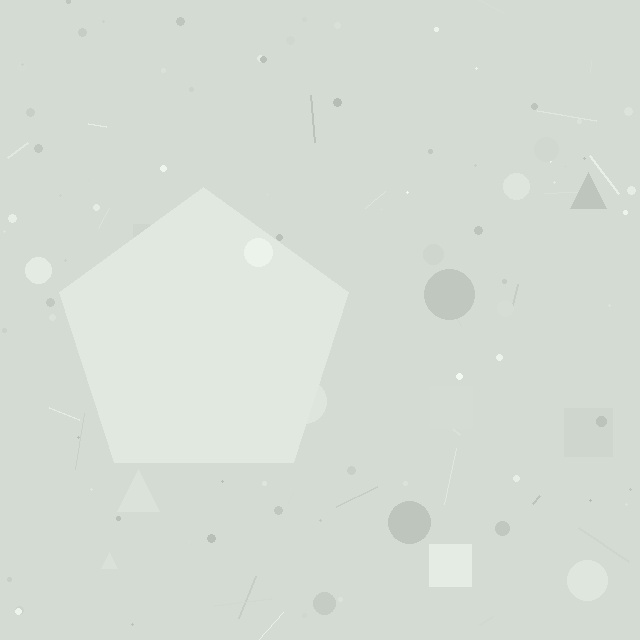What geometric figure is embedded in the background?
A pentagon is embedded in the background.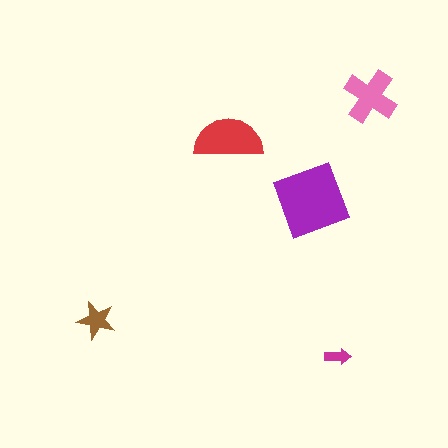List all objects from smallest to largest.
The magenta arrow, the brown star, the pink cross, the red semicircle, the purple square.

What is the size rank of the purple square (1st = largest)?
1st.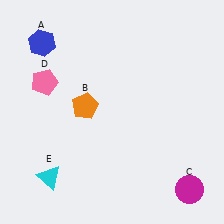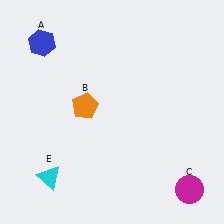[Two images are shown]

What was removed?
The pink pentagon (D) was removed in Image 2.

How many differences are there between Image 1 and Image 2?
There is 1 difference between the two images.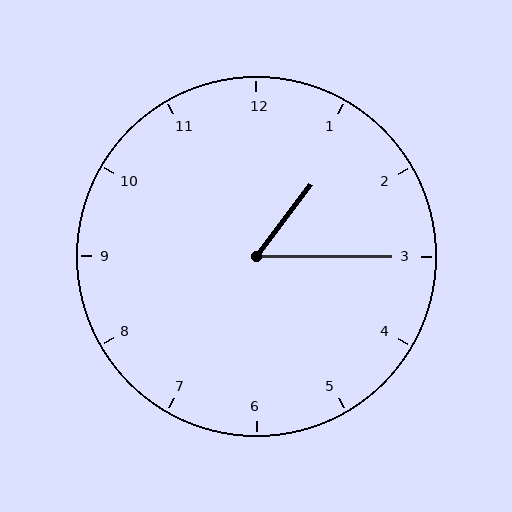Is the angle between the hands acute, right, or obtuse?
It is acute.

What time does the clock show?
1:15.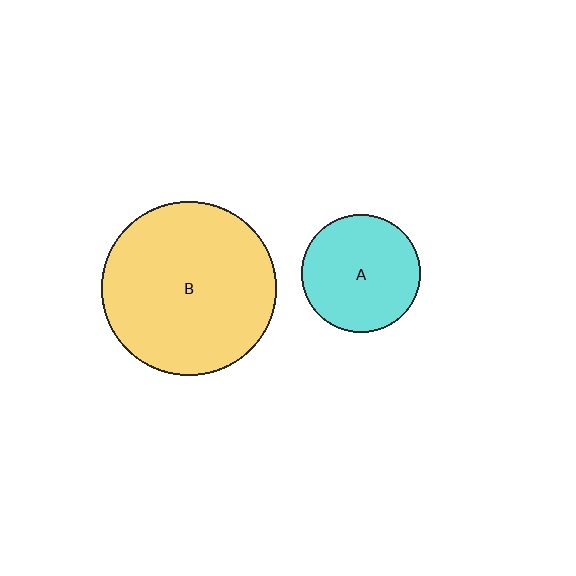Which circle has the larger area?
Circle B (yellow).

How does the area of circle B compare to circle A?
Approximately 2.2 times.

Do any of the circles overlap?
No, none of the circles overlap.